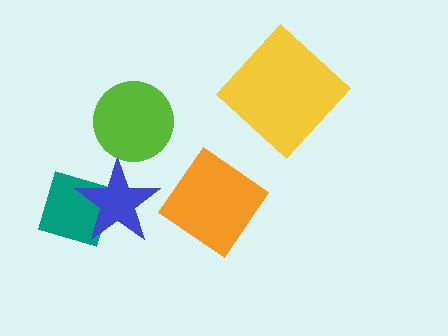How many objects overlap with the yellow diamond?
0 objects overlap with the yellow diamond.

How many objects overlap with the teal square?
1 object overlaps with the teal square.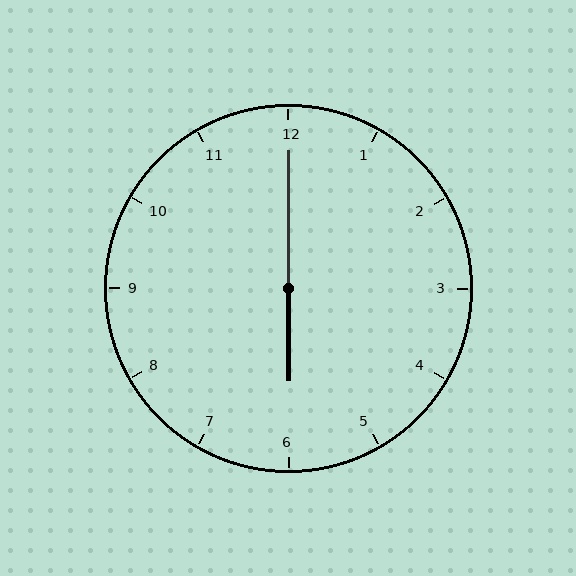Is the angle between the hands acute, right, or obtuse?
It is obtuse.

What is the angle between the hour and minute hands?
Approximately 180 degrees.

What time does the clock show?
6:00.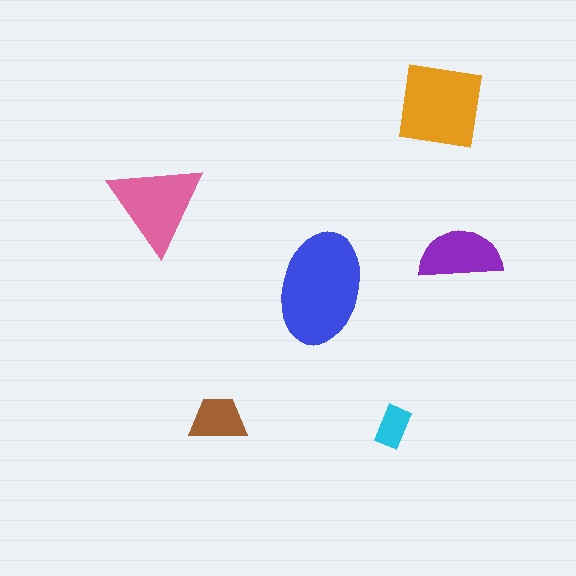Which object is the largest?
The blue ellipse.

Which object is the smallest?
The cyan rectangle.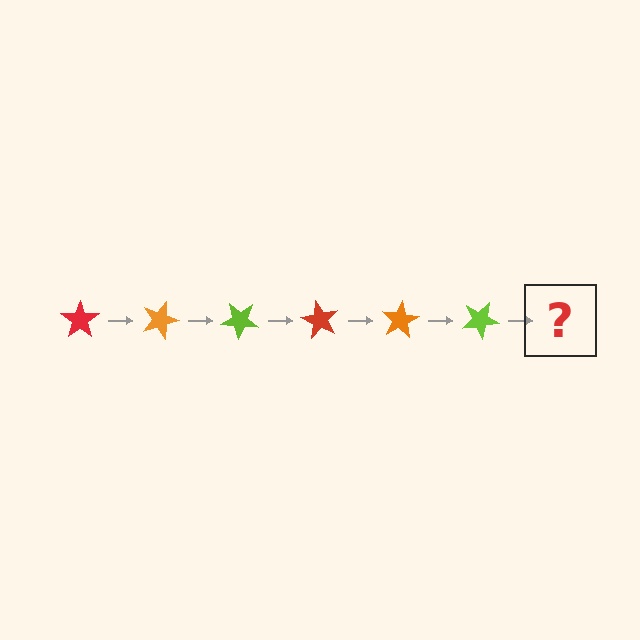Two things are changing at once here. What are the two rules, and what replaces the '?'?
The two rules are that it rotates 20 degrees each step and the color cycles through red, orange, and lime. The '?' should be a red star, rotated 120 degrees from the start.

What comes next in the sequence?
The next element should be a red star, rotated 120 degrees from the start.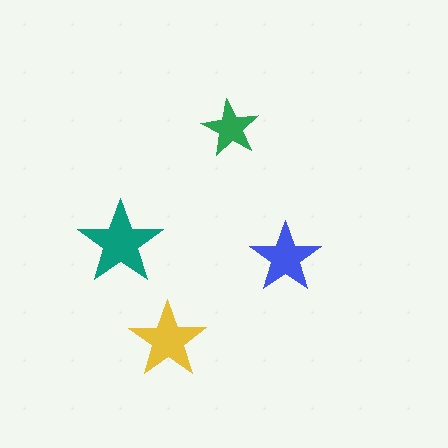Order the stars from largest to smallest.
the teal one, the yellow one, the blue one, the green one.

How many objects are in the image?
There are 4 objects in the image.